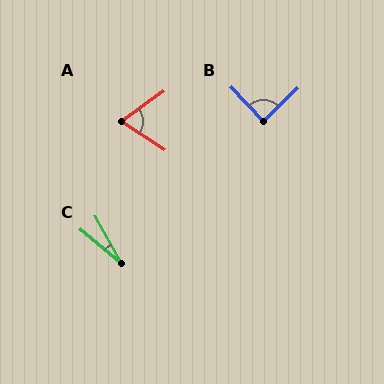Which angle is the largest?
B, at approximately 89 degrees.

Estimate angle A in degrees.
Approximately 69 degrees.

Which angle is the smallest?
C, at approximately 21 degrees.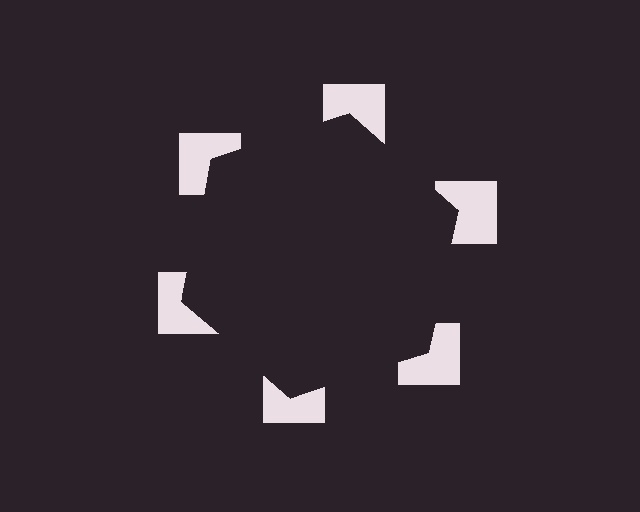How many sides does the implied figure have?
6 sides.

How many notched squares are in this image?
There are 6 — one at each vertex of the illusory hexagon.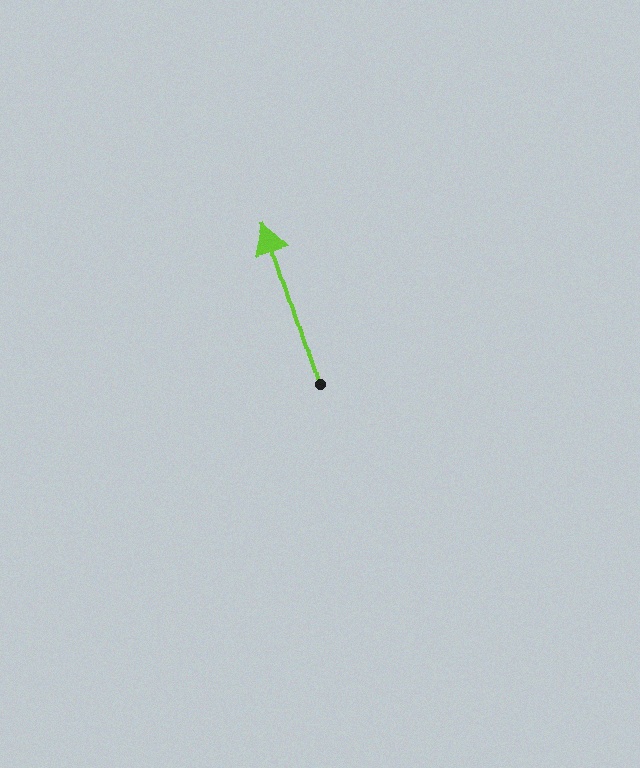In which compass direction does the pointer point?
North.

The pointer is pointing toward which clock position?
Roughly 11 o'clock.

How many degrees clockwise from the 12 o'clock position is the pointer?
Approximately 343 degrees.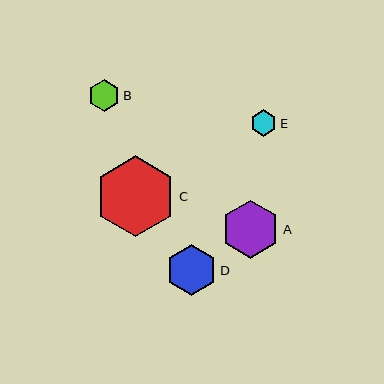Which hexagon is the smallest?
Hexagon E is the smallest with a size of approximately 26 pixels.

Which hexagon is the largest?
Hexagon C is the largest with a size of approximately 81 pixels.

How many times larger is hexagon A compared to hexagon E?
Hexagon A is approximately 2.2 times the size of hexagon E.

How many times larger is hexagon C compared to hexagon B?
Hexagon C is approximately 2.6 times the size of hexagon B.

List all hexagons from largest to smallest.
From largest to smallest: C, A, D, B, E.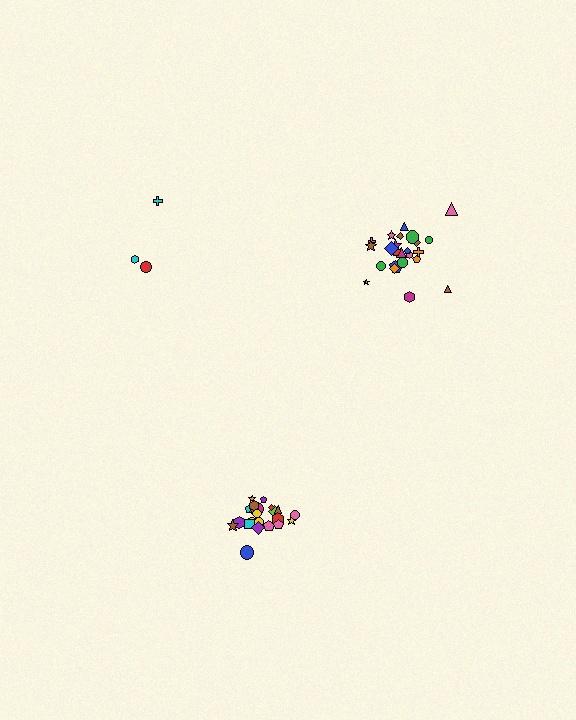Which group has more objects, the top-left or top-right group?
The top-right group.